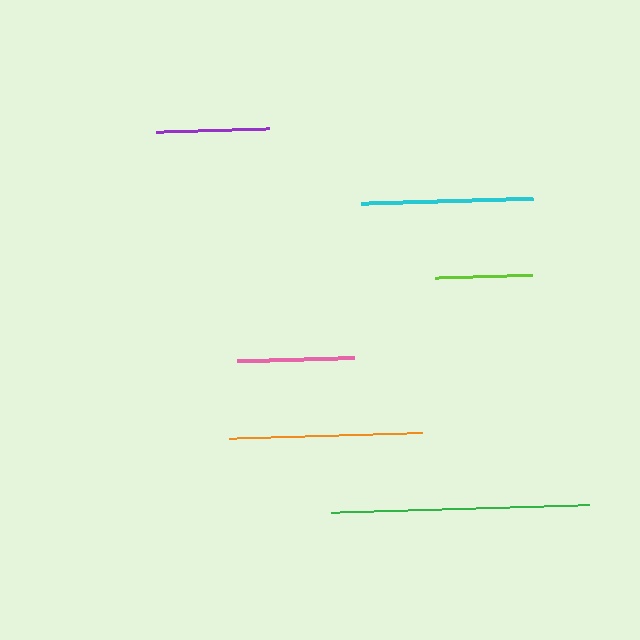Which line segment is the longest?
The green line is the longest at approximately 258 pixels.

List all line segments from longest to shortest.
From longest to shortest: green, orange, cyan, pink, purple, lime.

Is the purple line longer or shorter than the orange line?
The orange line is longer than the purple line.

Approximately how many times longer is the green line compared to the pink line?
The green line is approximately 2.2 times the length of the pink line.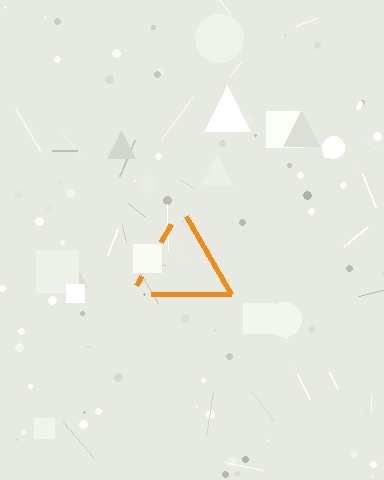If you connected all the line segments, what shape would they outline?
They would outline a triangle.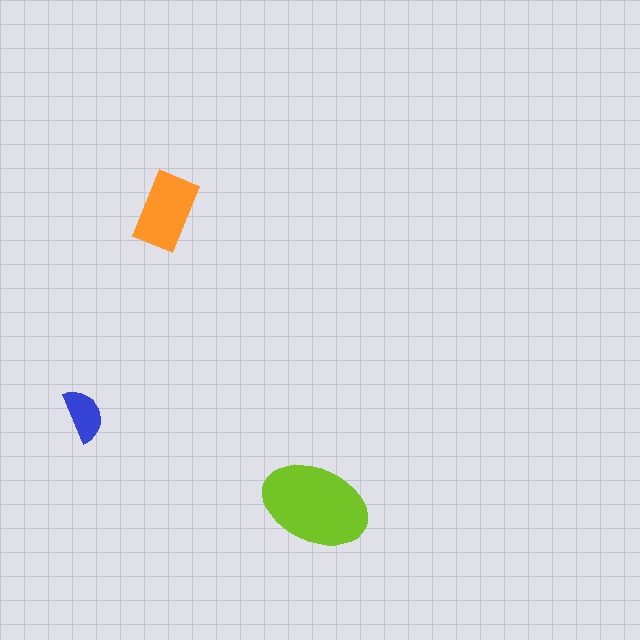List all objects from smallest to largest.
The blue semicircle, the orange rectangle, the lime ellipse.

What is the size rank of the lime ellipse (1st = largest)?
1st.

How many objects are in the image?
There are 3 objects in the image.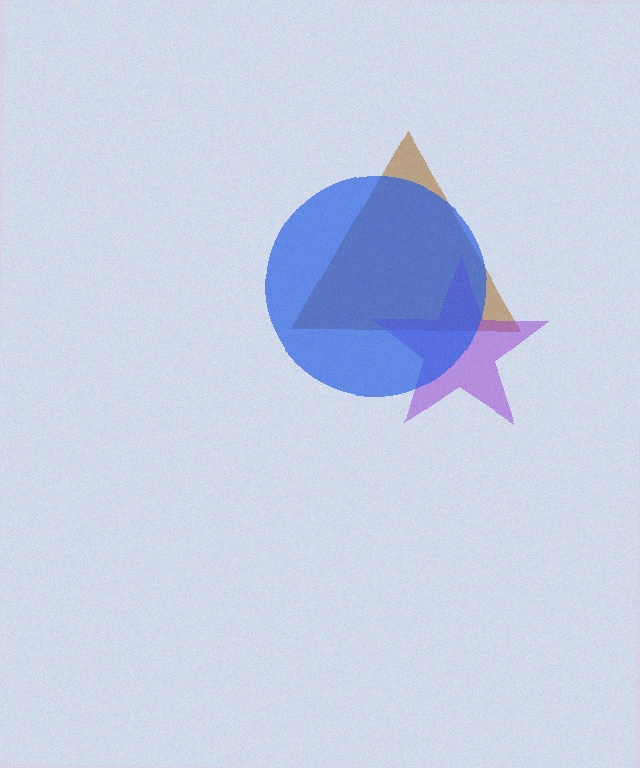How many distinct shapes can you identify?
There are 3 distinct shapes: a brown triangle, a purple star, a blue circle.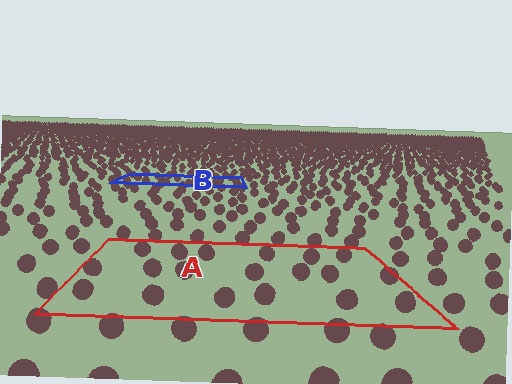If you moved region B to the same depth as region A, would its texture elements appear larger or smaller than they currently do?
They would appear larger. At a closer depth, the same texture elements are projected at a bigger on-screen size.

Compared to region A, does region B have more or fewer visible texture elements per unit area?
Region B has more texture elements per unit area — they are packed more densely because it is farther away.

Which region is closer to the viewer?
Region A is closer. The texture elements there are larger and more spread out.